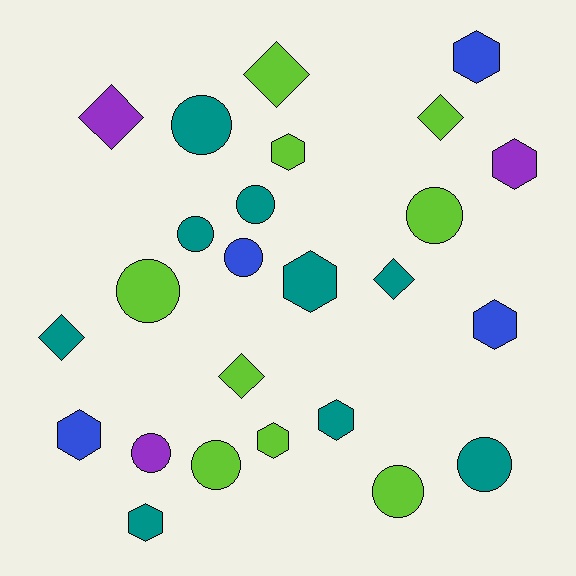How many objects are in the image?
There are 25 objects.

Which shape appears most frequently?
Circle, with 10 objects.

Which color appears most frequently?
Teal, with 9 objects.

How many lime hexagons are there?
There are 2 lime hexagons.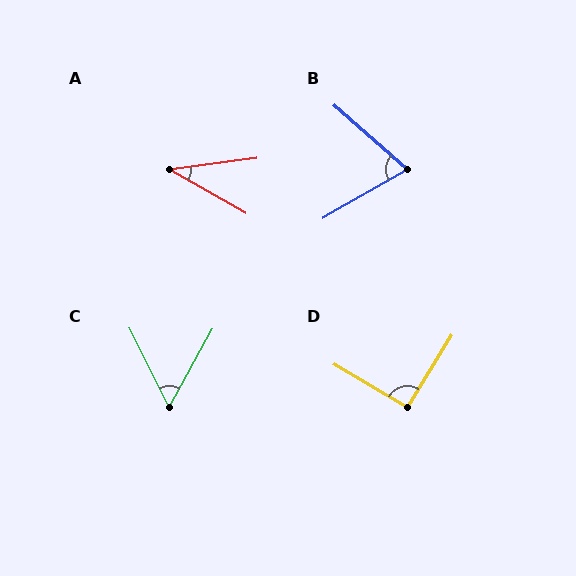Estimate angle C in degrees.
Approximately 56 degrees.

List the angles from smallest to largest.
A (37°), C (56°), B (71°), D (91°).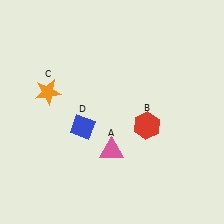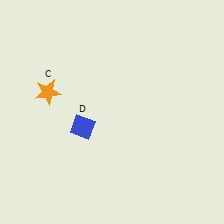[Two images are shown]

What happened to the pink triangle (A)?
The pink triangle (A) was removed in Image 2. It was in the bottom-left area of Image 1.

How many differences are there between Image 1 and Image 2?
There are 2 differences between the two images.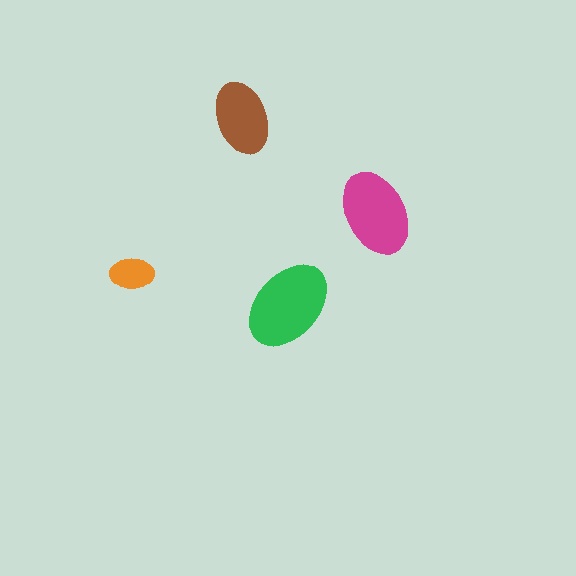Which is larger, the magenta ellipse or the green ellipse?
The green one.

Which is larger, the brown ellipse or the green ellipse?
The green one.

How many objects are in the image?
There are 4 objects in the image.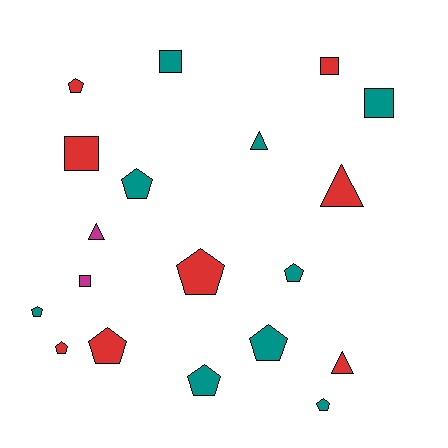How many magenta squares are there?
There is 1 magenta square.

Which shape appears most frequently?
Pentagon, with 10 objects.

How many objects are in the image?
There are 19 objects.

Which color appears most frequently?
Teal, with 9 objects.